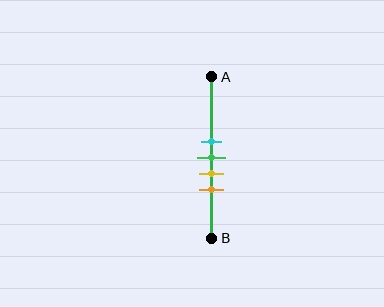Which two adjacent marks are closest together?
The cyan and green marks are the closest adjacent pair.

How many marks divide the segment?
There are 4 marks dividing the segment.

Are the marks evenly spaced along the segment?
Yes, the marks are approximately evenly spaced.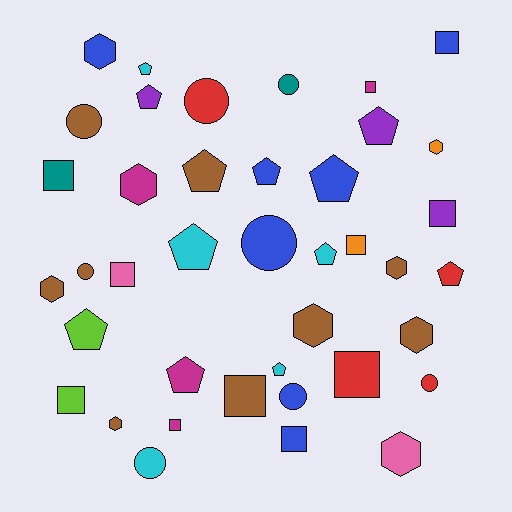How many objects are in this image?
There are 40 objects.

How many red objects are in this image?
There are 4 red objects.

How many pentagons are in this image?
There are 12 pentagons.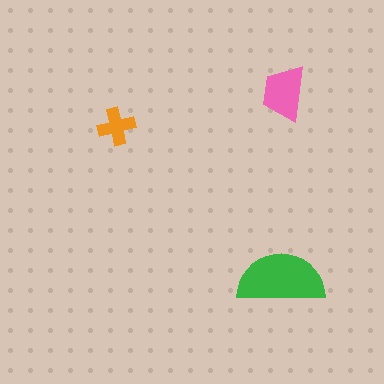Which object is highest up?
The pink trapezoid is topmost.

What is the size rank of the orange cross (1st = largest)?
3rd.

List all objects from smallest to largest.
The orange cross, the pink trapezoid, the green semicircle.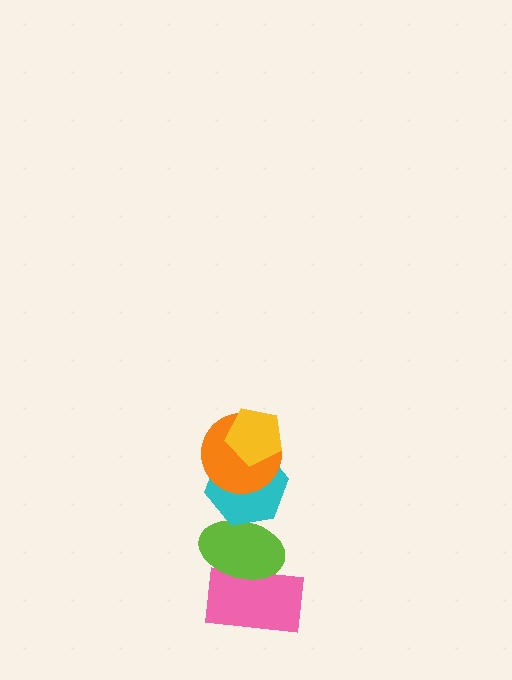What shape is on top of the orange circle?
The yellow pentagon is on top of the orange circle.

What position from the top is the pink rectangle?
The pink rectangle is 5th from the top.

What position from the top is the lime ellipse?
The lime ellipse is 4th from the top.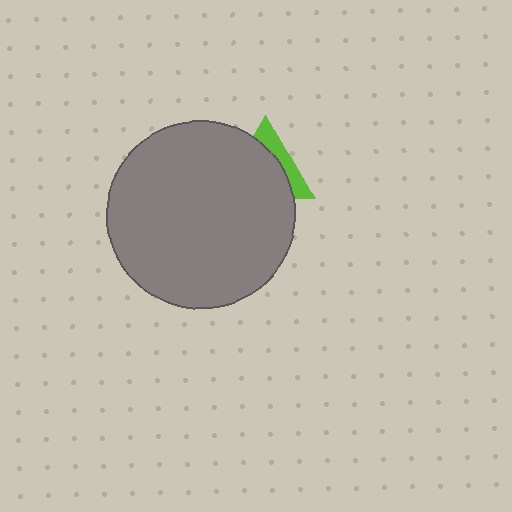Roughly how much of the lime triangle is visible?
A small part of it is visible (roughly 32%).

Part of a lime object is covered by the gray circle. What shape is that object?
It is a triangle.